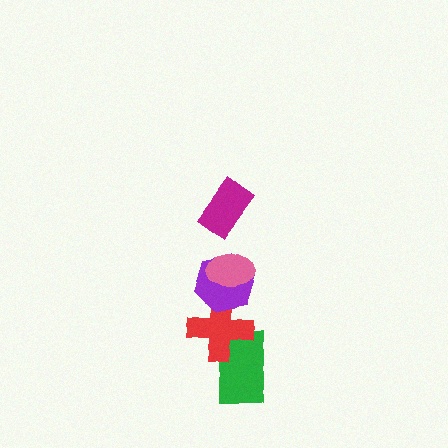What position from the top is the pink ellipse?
The pink ellipse is 2nd from the top.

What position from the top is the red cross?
The red cross is 4th from the top.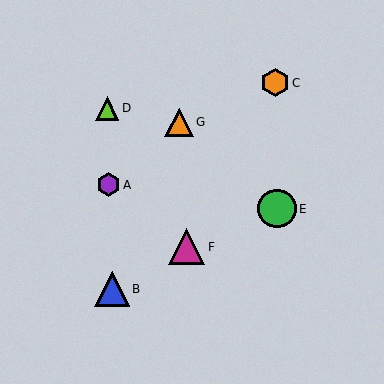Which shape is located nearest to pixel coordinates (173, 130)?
The orange triangle (labeled G) at (179, 122) is nearest to that location.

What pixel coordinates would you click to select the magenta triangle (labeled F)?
Click at (187, 247) to select the magenta triangle F.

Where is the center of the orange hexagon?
The center of the orange hexagon is at (275, 83).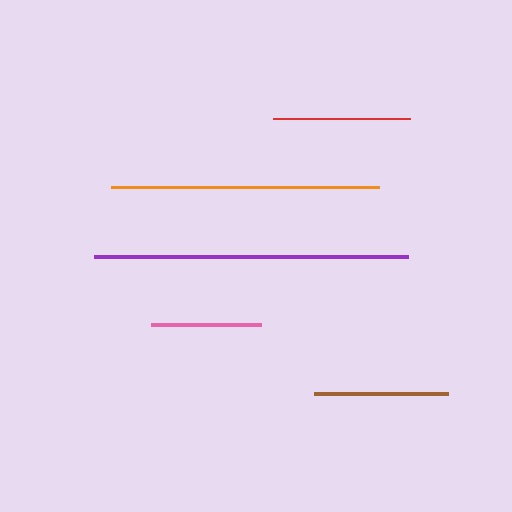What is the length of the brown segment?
The brown segment is approximately 134 pixels long.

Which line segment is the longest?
The purple line is the longest at approximately 314 pixels.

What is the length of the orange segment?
The orange segment is approximately 268 pixels long.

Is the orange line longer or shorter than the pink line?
The orange line is longer than the pink line.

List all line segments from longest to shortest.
From longest to shortest: purple, orange, red, brown, pink.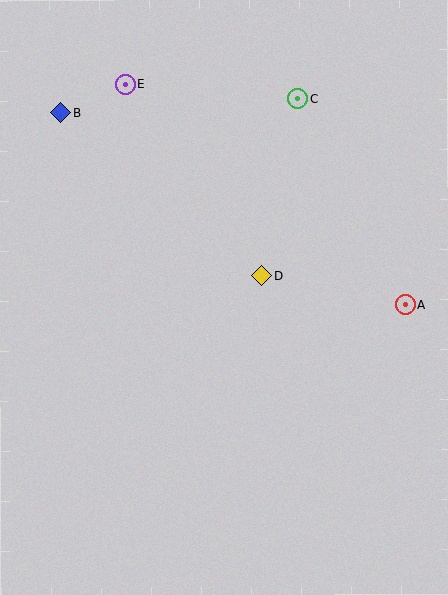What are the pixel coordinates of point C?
Point C is at (298, 98).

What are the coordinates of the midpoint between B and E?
The midpoint between B and E is at (93, 99).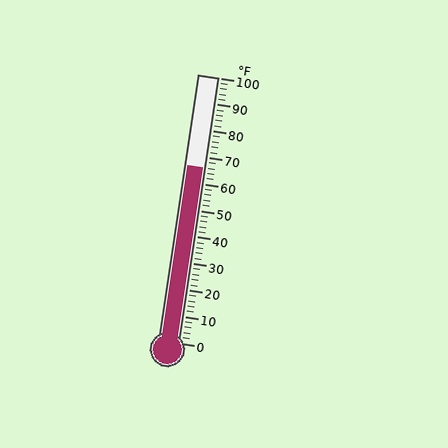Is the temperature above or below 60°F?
The temperature is above 60°F.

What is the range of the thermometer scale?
The thermometer scale ranges from 0°F to 100°F.